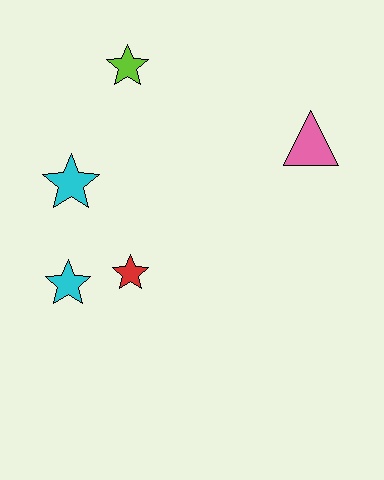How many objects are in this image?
There are 5 objects.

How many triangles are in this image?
There is 1 triangle.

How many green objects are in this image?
There are no green objects.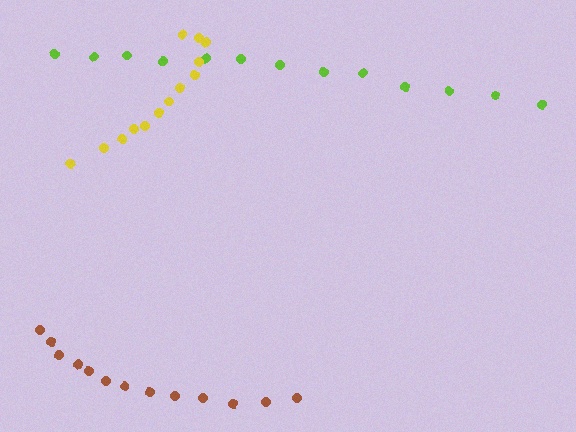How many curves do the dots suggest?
There are 3 distinct paths.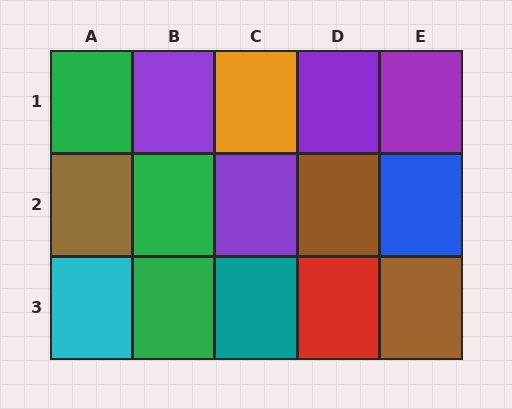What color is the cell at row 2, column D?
Brown.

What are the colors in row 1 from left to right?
Green, purple, orange, purple, purple.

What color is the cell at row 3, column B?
Green.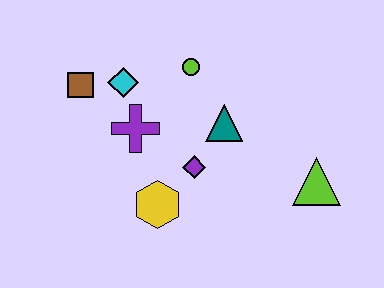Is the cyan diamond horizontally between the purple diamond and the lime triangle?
No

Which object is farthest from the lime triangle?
The brown square is farthest from the lime triangle.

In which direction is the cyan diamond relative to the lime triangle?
The cyan diamond is to the left of the lime triangle.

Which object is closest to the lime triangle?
The teal triangle is closest to the lime triangle.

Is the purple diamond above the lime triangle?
Yes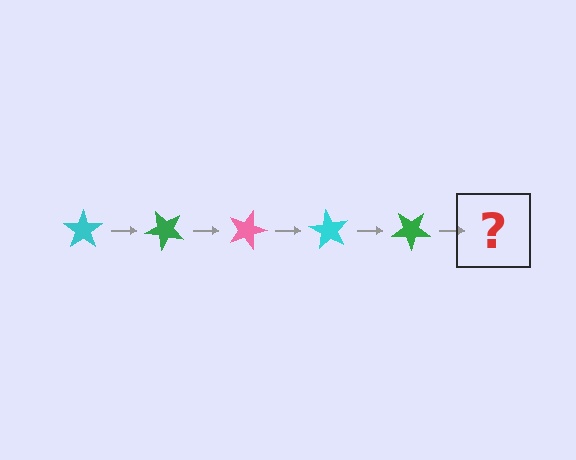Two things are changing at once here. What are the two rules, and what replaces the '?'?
The two rules are that it rotates 45 degrees each step and the color cycles through cyan, green, and pink. The '?' should be a pink star, rotated 225 degrees from the start.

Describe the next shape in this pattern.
It should be a pink star, rotated 225 degrees from the start.